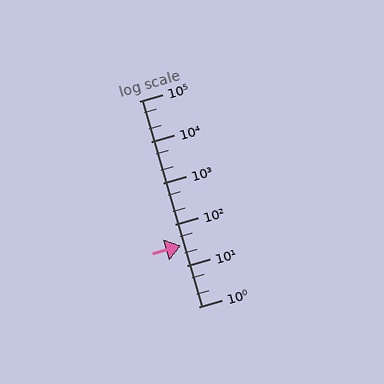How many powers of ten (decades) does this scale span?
The scale spans 5 decades, from 1 to 100000.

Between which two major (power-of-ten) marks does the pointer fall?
The pointer is between 10 and 100.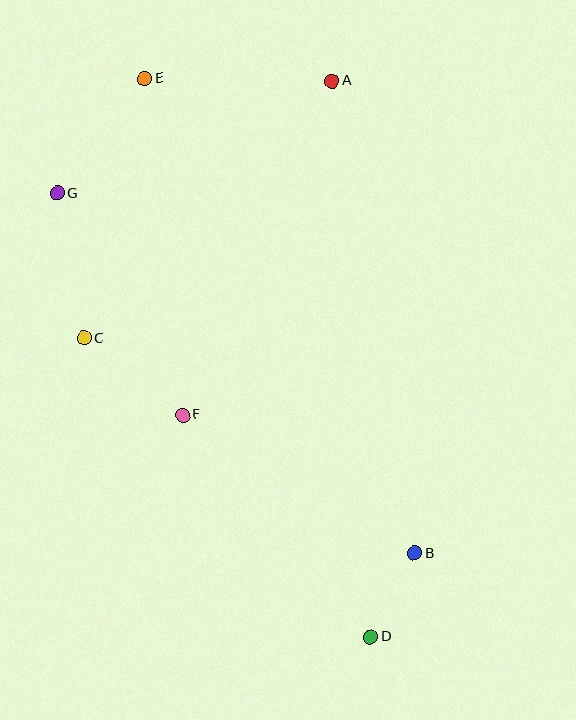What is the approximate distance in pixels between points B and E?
The distance between B and E is approximately 546 pixels.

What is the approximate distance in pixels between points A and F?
The distance between A and F is approximately 366 pixels.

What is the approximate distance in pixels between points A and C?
The distance between A and C is approximately 357 pixels.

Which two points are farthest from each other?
Points D and E are farthest from each other.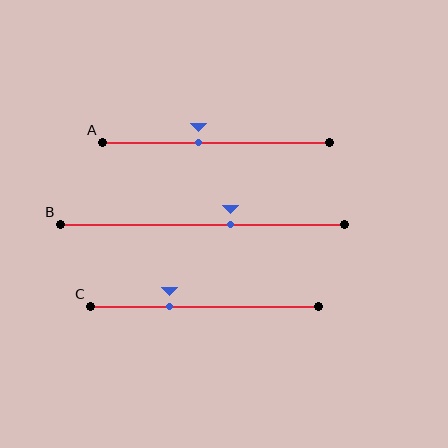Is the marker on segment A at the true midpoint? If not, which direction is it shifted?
No, the marker on segment A is shifted to the left by about 8% of the segment length.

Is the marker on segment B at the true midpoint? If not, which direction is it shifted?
No, the marker on segment B is shifted to the right by about 10% of the segment length.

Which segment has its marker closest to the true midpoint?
Segment A has its marker closest to the true midpoint.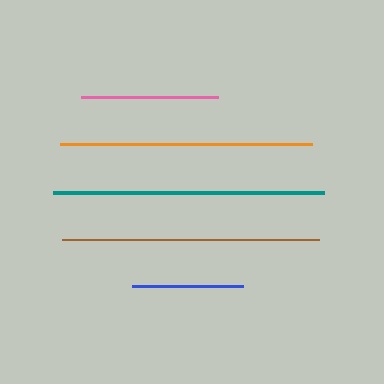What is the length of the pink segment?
The pink segment is approximately 137 pixels long.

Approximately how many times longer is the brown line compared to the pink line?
The brown line is approximately 1.9 times the length of the pink line.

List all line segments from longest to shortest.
From longest to shortest: teal, brown, orange, pink, blue.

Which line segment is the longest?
The teal line is the longest at approximately 271 pixels.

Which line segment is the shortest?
The blue line is the shortest at approximately 111 pixels.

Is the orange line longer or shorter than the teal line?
The teal line is longer than the orange line.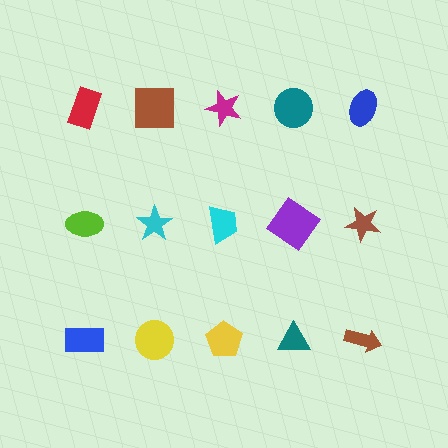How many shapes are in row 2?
5 shapes.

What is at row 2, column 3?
A cyan trapezoid.